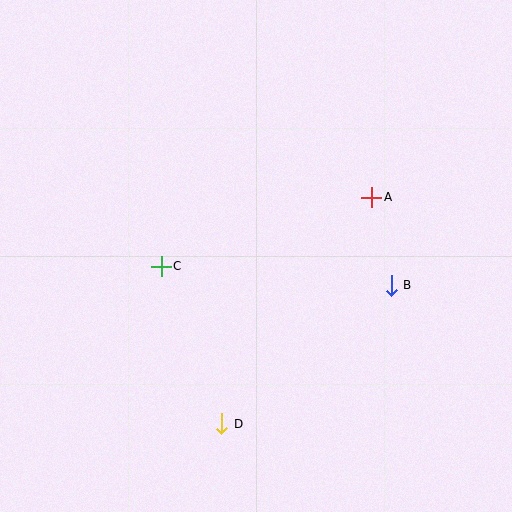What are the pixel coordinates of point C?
Point C is at (161, 266).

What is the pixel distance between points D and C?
The distance between D and C is 169 pixels.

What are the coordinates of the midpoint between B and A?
The midpoint between B and A is at (381, 241).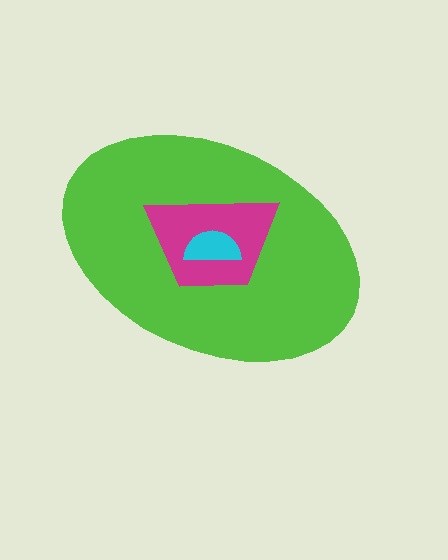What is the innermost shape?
The cyan semicircle.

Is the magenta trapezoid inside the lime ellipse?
Yes.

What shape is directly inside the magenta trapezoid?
The cyan semicircle.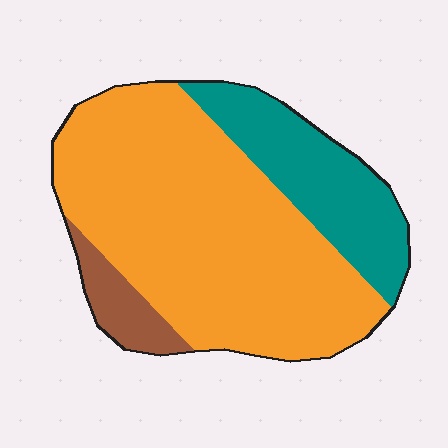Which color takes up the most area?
Orange, at roughly 70%.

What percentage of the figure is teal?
Teal covers 23% of the figure.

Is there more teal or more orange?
Orange.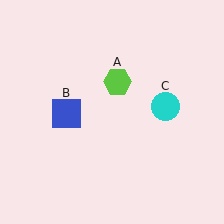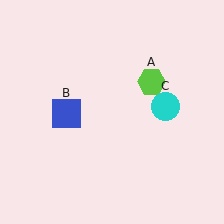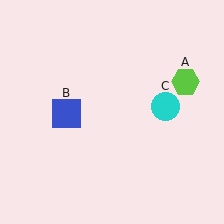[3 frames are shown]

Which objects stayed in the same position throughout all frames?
Blue square (object B) and cyan circle (object C) remained stationary.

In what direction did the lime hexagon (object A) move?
The lime hexagon (object A) moved right.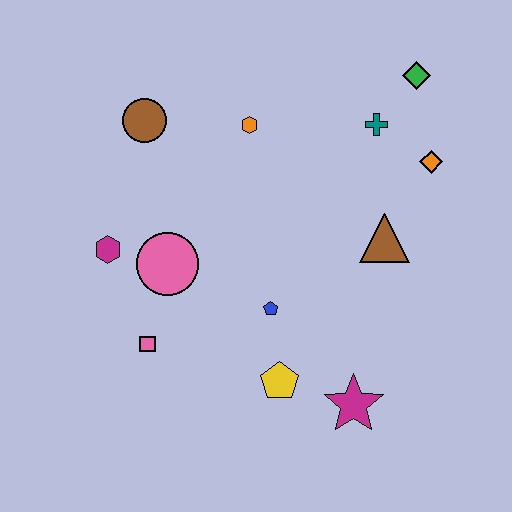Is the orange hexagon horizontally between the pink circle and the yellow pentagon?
Yes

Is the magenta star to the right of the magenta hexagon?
Yes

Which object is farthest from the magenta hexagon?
The green diamond is farthest from the magenta hexagon.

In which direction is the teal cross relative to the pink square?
The teal cross is to the right of the pink square.